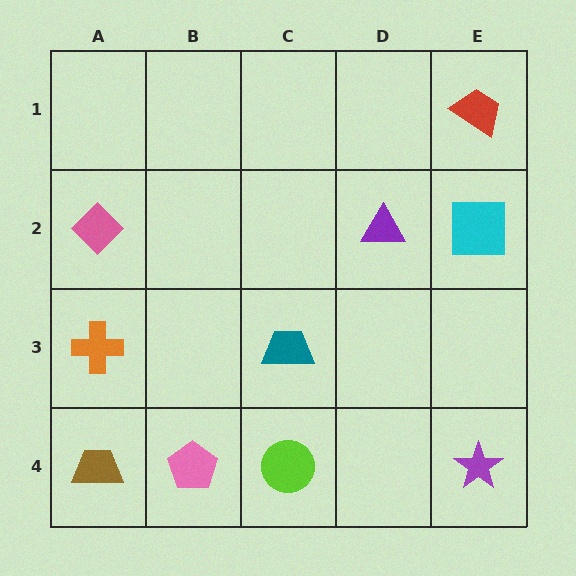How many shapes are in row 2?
3 shapes.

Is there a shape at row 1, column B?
No, that cell is empty.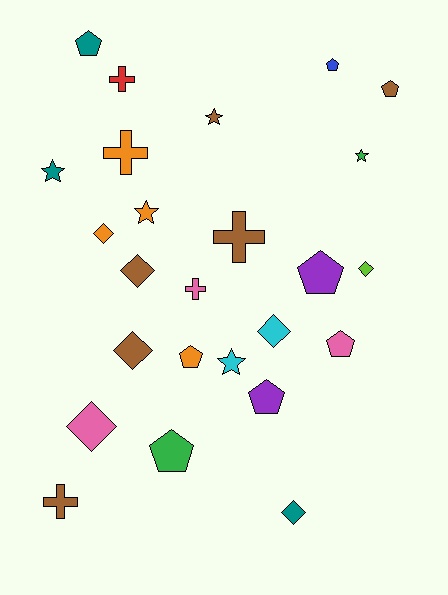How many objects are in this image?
There are 25 objects.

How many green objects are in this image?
There are 2 green objects.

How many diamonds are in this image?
There are 7 diamonds.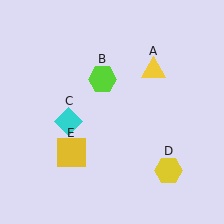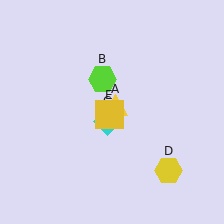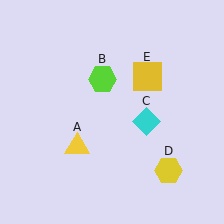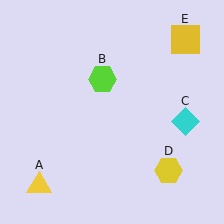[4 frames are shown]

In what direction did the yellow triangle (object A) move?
The yellow triangle (object A) moved down and to the left.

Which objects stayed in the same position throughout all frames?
Lime hexagon (object B) and yellow hexagon (object D) remained stationary.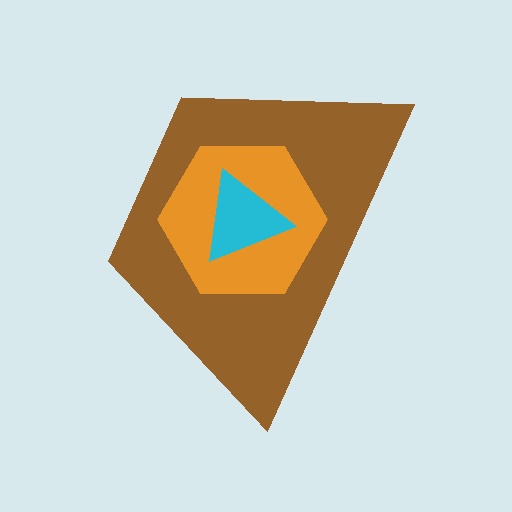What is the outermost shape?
The brown trapezoid.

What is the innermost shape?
The cyan triangle.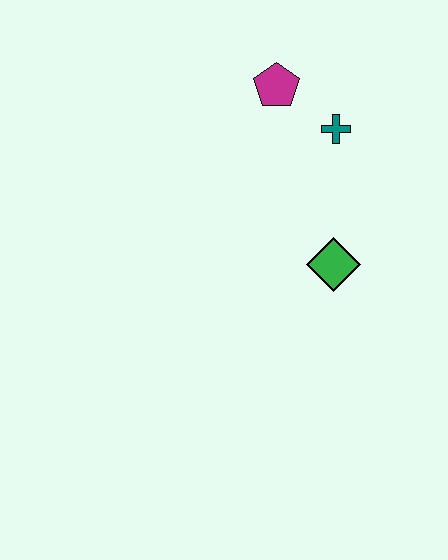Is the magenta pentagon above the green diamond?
Yes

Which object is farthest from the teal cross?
The green diamond is farthest from the teal cross.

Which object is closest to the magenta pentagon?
The teal cross is closest to the magenta pentagon.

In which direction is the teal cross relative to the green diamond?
The teal cross is above the green diamond.